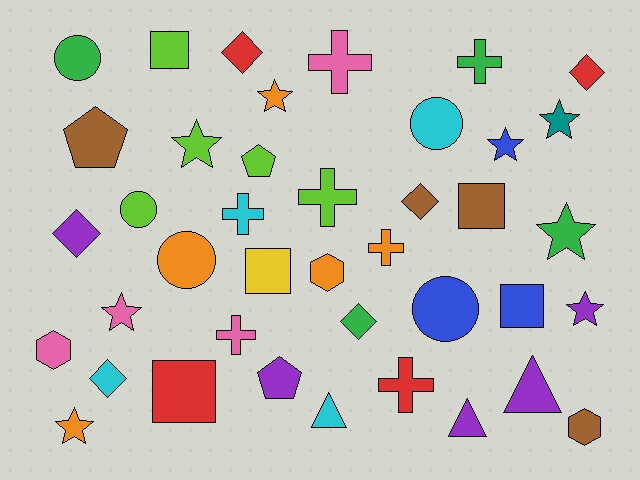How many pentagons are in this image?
There are 3 pentagons.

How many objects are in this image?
There are 40 objects.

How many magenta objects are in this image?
There are no magenta objects.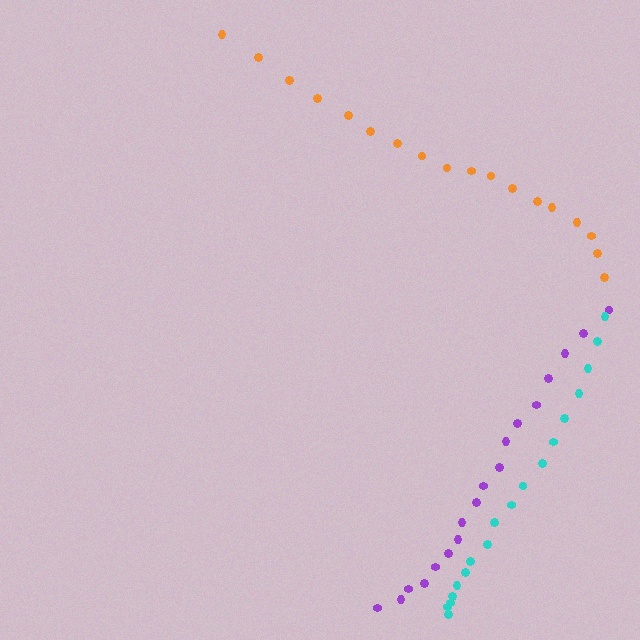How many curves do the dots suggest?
There are 3 distinct paths.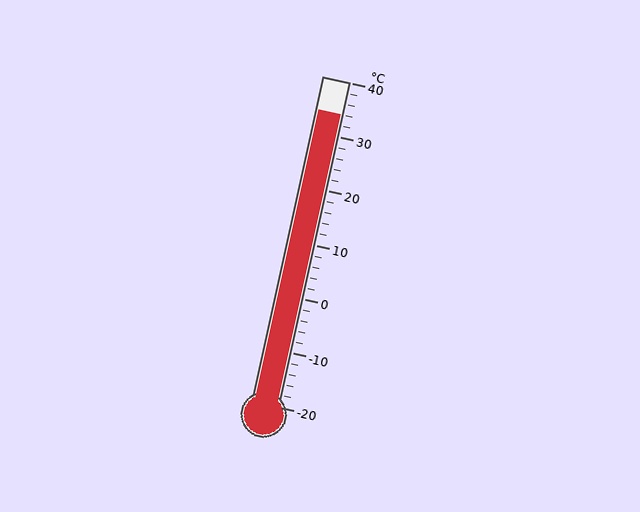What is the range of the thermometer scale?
The thermometer scale ranges from -20°C to 40°C.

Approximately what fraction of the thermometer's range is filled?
The thermometer is filled to approximately 90% of its range.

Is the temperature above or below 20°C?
The temperature is above 20°C.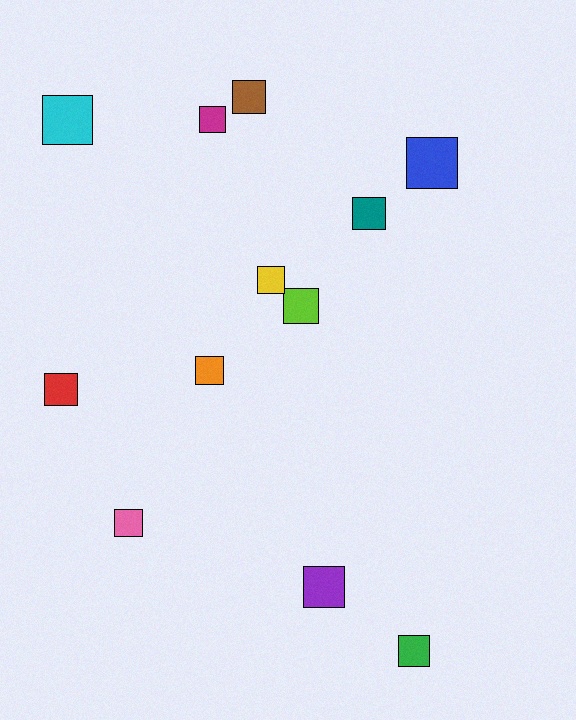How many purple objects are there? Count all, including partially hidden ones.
There is 1 purple object.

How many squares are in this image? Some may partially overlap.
There are 12 squares.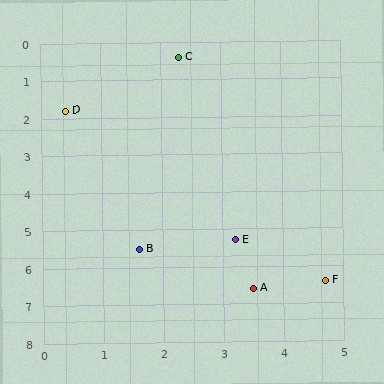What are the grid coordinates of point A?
Point A is at approximately (3.5, 6.6).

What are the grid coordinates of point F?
Point F is at approximately (4.7, 6.4).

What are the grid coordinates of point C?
Point C is at approximately (2.3, 0.4).